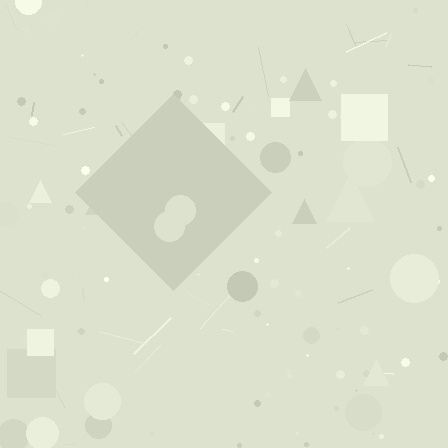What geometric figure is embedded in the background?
A diamond is embedded in the background.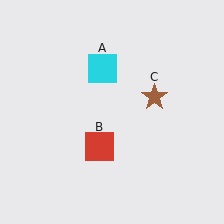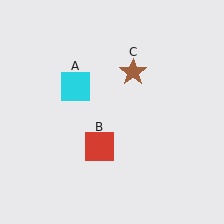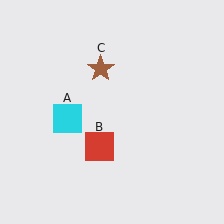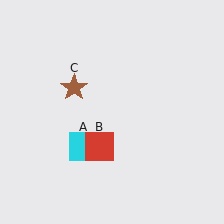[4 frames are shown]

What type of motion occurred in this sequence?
The cyan square (object A), brown star (object C) rotated counterclockwise around the center of the scene.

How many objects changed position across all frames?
2 objects changed position: cyan square (object A), brown star (object C).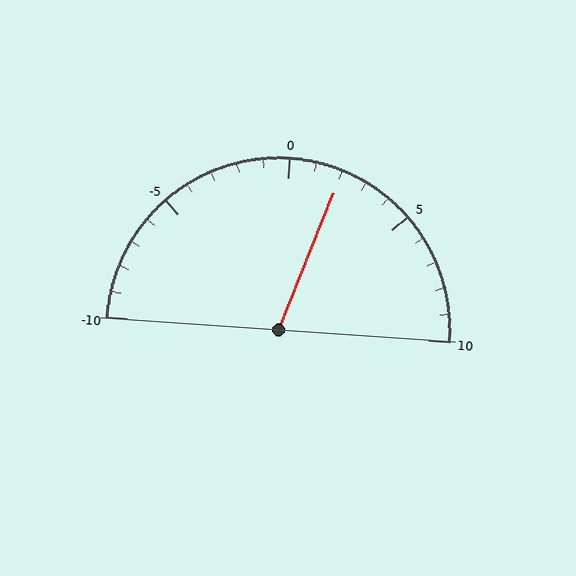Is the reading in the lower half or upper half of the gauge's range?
The reading is in the upper half of the range (-10 to 10).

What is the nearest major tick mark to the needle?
The nearest major tick mark is 0.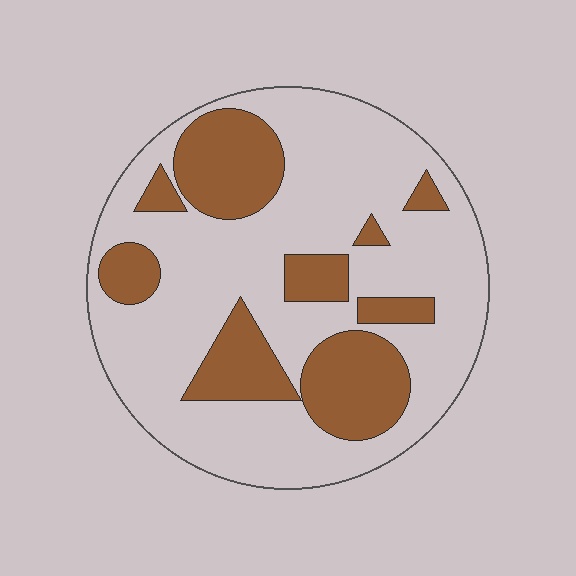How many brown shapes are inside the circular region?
9.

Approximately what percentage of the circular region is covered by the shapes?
Approximately 30%.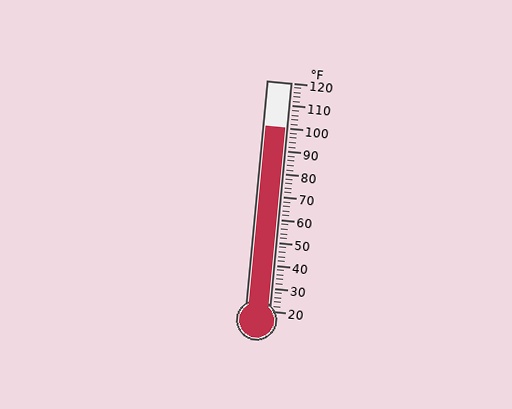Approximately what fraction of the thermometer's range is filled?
The thermometer is filled to approximately 80% of its range.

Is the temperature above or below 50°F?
The temperature is above 50°F.